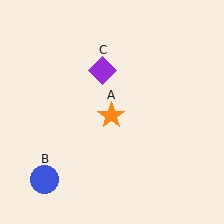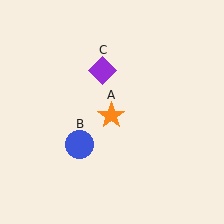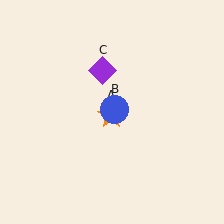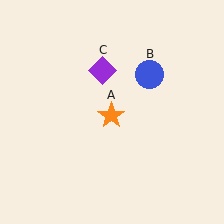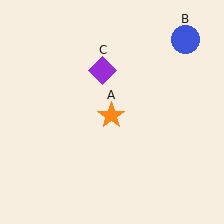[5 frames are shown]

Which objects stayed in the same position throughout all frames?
Orange star (object A) and purple diamond (object C) remained stationary.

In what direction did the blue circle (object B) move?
The blue circle (object B) moved up and to the right.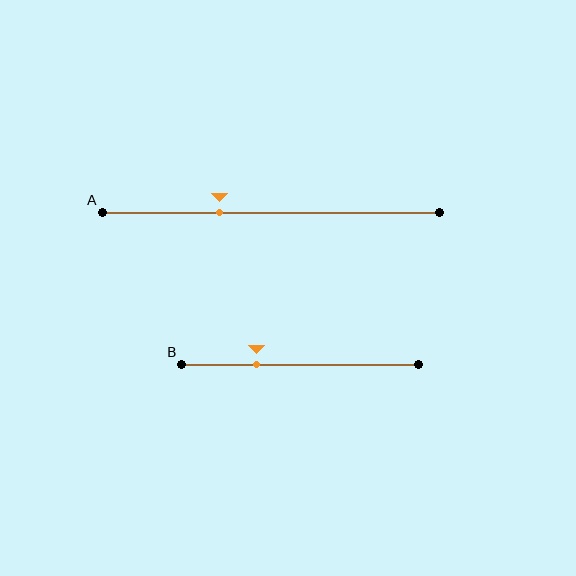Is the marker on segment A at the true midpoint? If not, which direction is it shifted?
No, the marker on segment A is shifted to the left by about 15% of the segment length.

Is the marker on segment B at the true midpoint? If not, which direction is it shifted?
No, the marker on segment B is shifted to the left by about 19% of the segment length.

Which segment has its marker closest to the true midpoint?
Segment A has its marker closest to the true midpoint.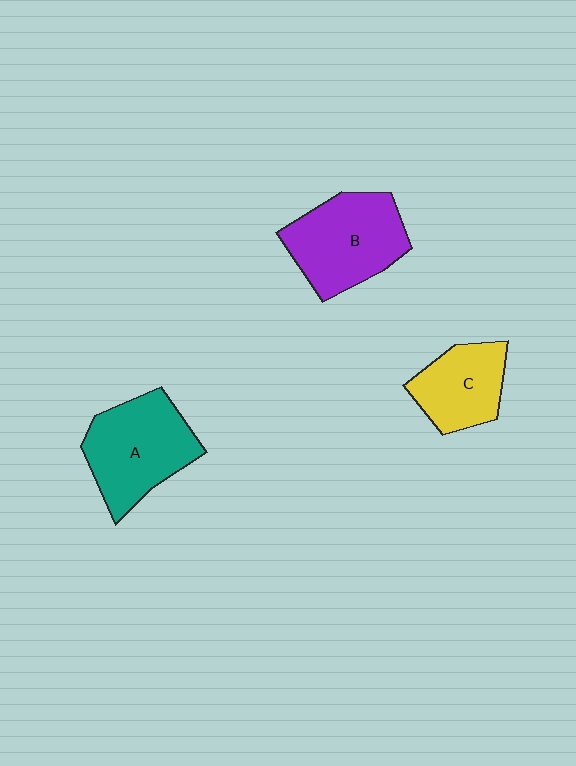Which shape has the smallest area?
Shape C (yellow).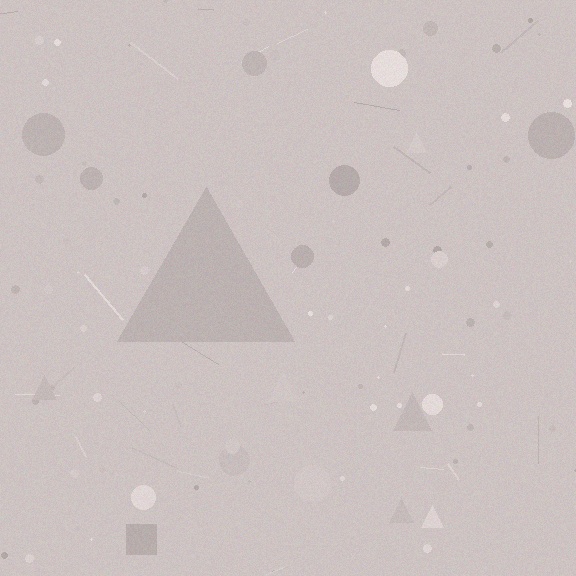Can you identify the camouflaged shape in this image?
The camouflaged shape is a triangle.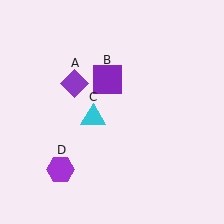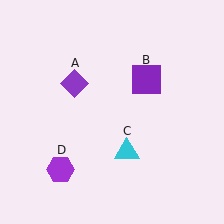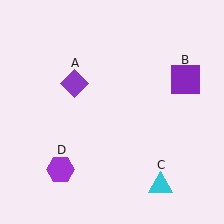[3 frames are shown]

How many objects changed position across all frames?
2 objects changed position: purple square (object B), cyan triangle (object C).